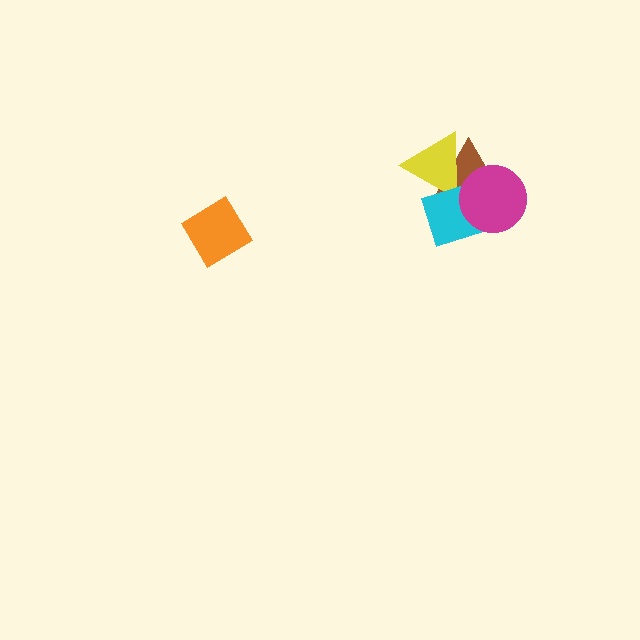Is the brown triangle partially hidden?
Yes, it is partially covered by another shape.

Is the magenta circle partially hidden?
No, no other shape covers it.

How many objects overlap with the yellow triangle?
2 objects overlap with the yellow triangle.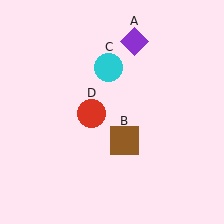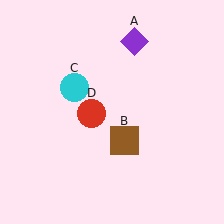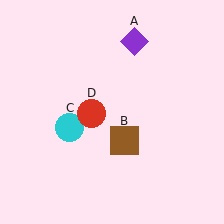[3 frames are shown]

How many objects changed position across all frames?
1 object changed position: cyan circle (object C).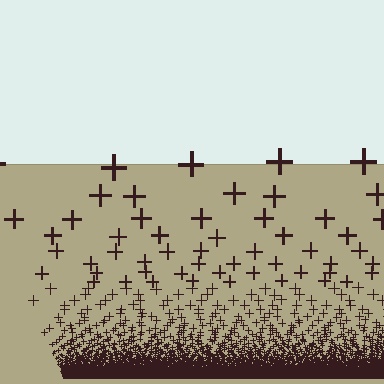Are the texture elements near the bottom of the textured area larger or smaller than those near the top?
Smaller. The gradient is inverted — elements near the bottom are smaller and denser.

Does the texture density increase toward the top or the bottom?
Density increases toward the bottom.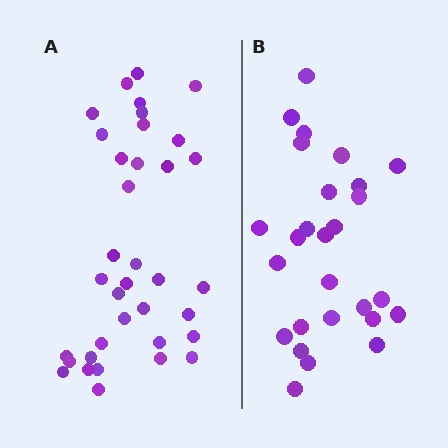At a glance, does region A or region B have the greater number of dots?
Region A (the left region) has more dots.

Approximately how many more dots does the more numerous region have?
Region A has roughly 8 or so more dots than region B.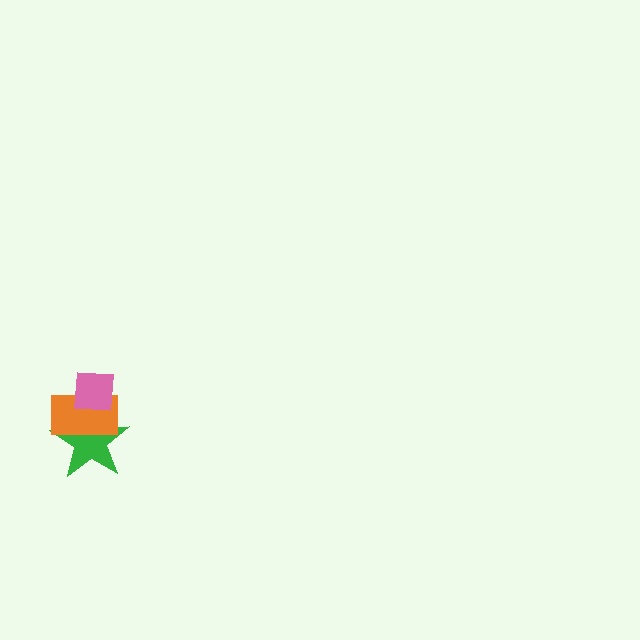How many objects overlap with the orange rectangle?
2 objects overlap with the orange rectangle.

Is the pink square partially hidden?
No, no other shape covers it.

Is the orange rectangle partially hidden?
Yes, it is partially covered by another shape.